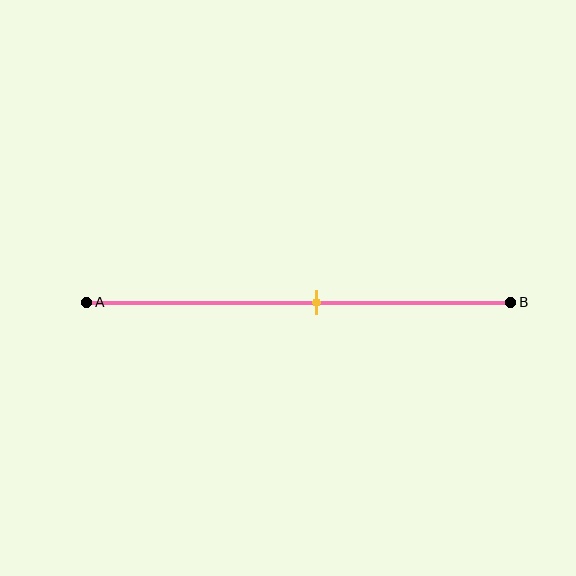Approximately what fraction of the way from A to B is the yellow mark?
The yellow mark is approximately 55% of the way from A to B.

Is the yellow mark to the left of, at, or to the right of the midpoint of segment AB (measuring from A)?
The yellow mark is to the right of the midpoint of segment AB.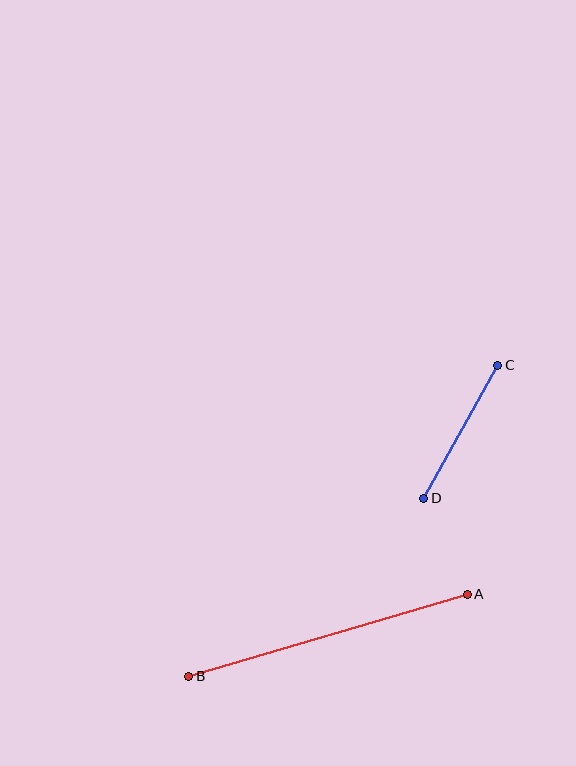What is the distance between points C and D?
The distance is approximately 152 pixels.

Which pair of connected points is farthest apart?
Points A and B are farthest apart.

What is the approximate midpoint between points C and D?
The midpoint is at approximately (461, 432) pixels.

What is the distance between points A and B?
The distance is approximately 290 pixels.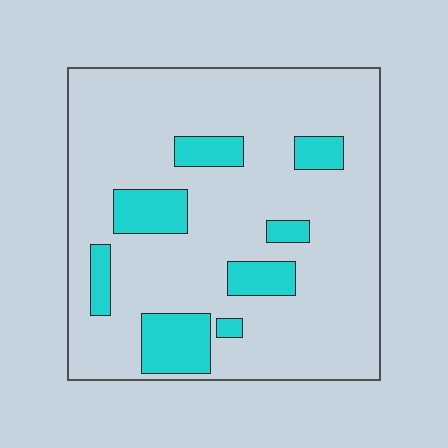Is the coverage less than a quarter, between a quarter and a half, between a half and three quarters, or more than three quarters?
Less than a quarter.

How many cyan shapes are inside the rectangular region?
8.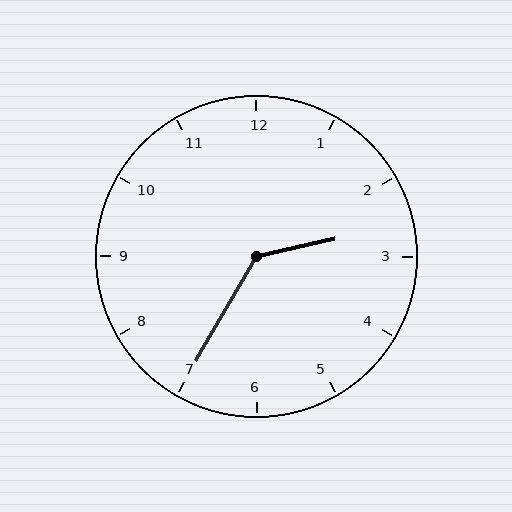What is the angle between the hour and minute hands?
Approximately 132 degrees.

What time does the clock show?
2:35.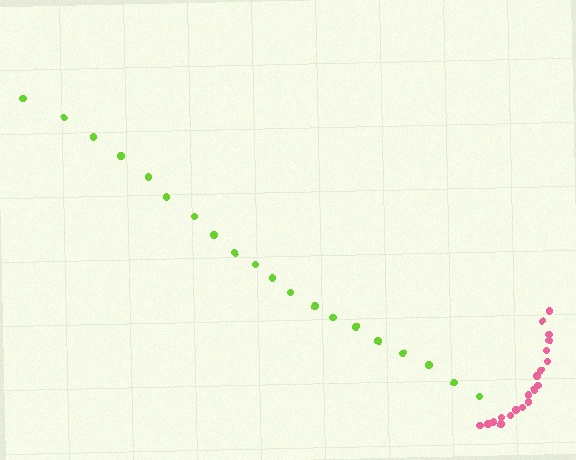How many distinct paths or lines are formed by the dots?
There are 2 distinct paths.